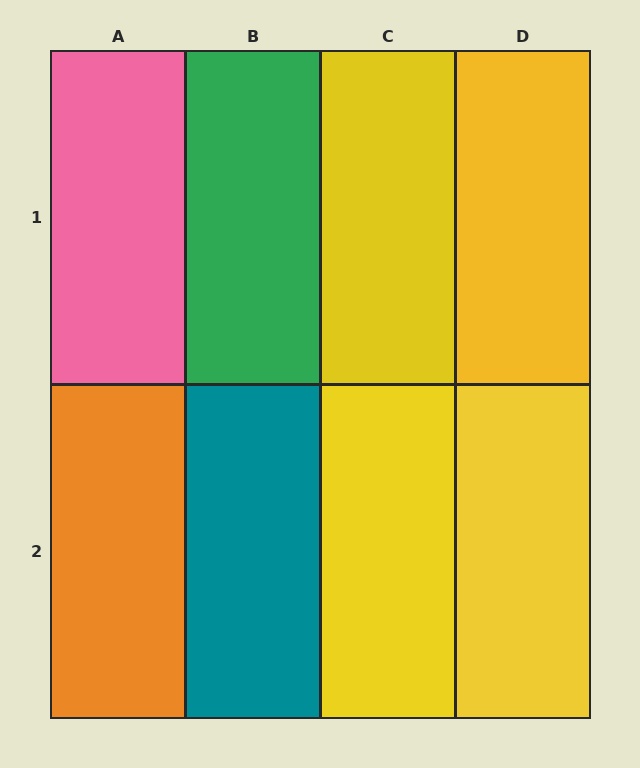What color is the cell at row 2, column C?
Yellow.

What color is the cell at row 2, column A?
Orange.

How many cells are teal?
1 cell is teal.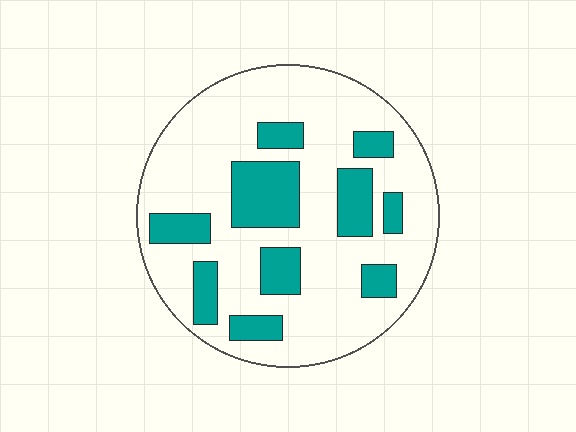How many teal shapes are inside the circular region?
10.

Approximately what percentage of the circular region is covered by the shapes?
Approximately 25%.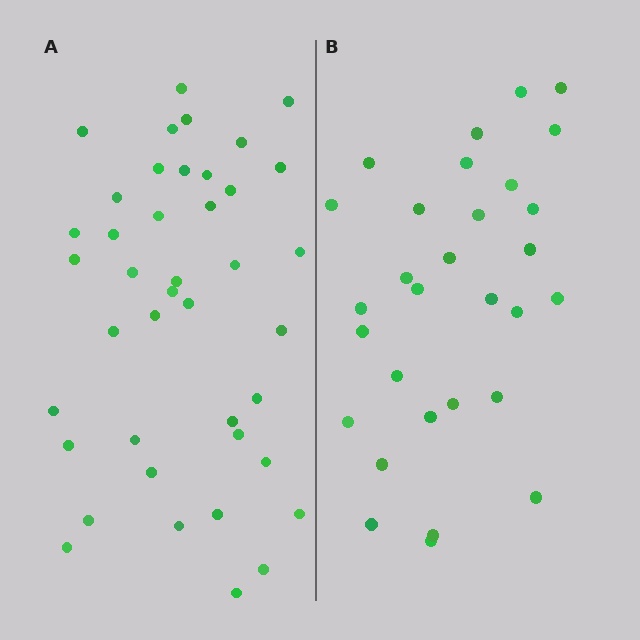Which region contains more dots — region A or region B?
Region A (the left region) has more dots.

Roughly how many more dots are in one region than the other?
Region A has roughly 12 or so more dots than region B.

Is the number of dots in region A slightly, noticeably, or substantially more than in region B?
Region A has noticeably more, but not dramatically so. The ratio is roughly 1.4 to 1.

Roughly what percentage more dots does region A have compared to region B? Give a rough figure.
About 35% more.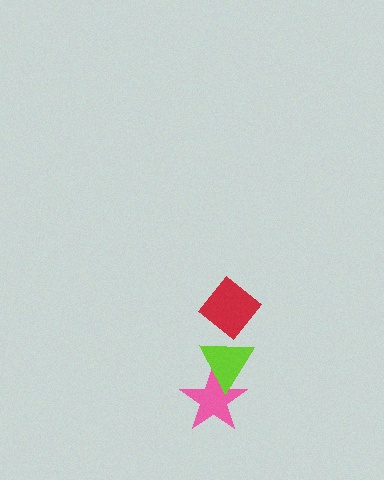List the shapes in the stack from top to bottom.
From top to bottom: the red diamond, the lime triangle, the pink star.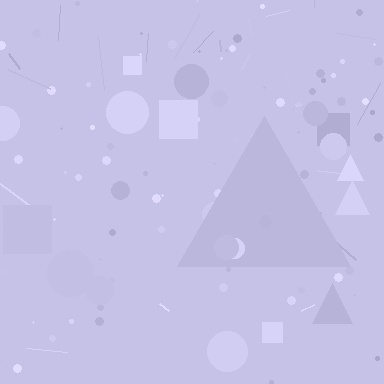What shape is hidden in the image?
A triangle is hidden in the image.